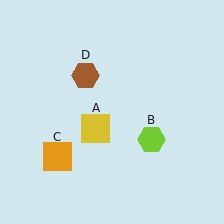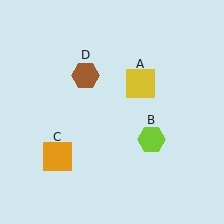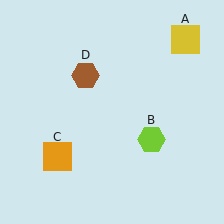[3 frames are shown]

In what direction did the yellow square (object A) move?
The yellow square (object A) moved up and to the right.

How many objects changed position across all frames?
1 object changed position: yellow square (object A).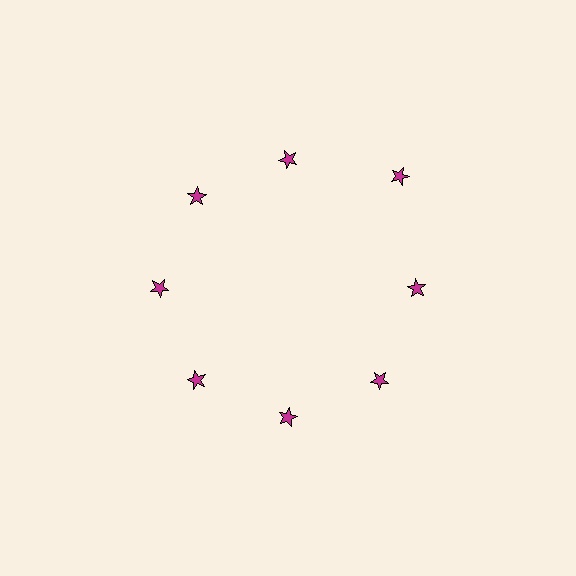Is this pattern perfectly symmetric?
No. The 8 magenta stars are arranged in a ring, but one element near the 2 o'clock position is pushed outward from the center, breaking the 8-fold rotational symmetry.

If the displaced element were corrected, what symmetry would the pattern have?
It would have 8-fold rotational symmetry — the pattern would map onto itself every 45 degrees.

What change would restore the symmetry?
The symmetry would be restored by moving it inward, back onto the ring so that all 8 stars sit at equal angles and equal distance from the center.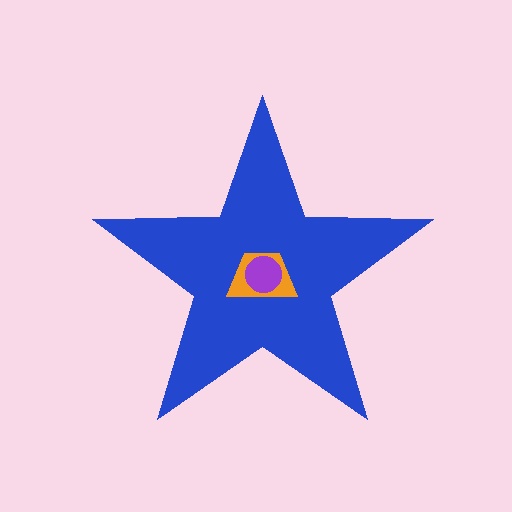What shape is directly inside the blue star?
The orange trapezoid.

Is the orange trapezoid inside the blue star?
Yes.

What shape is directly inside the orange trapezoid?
The purple circle.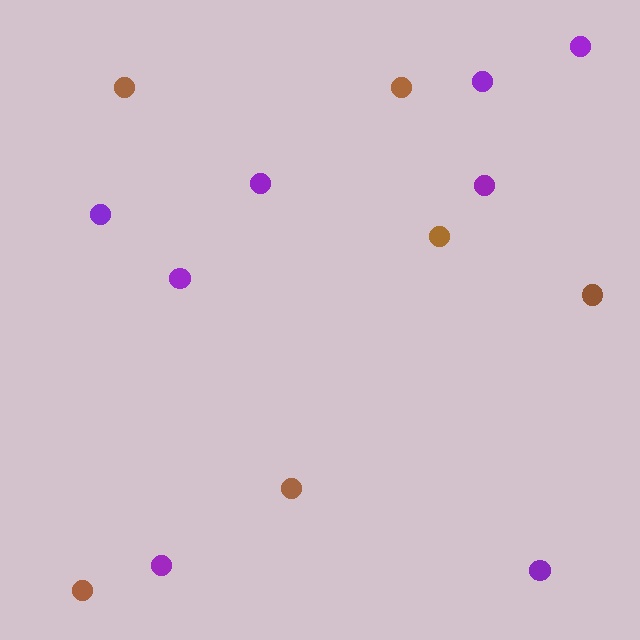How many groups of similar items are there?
There are 2 groups: one group of brown circles (6) and one group of purple circles (8).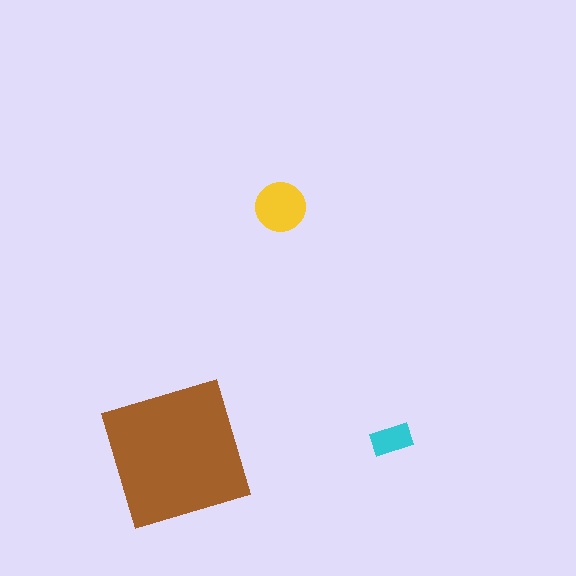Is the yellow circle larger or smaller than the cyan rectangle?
Larger.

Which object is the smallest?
The cyan rectangle.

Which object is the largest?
The brown square.